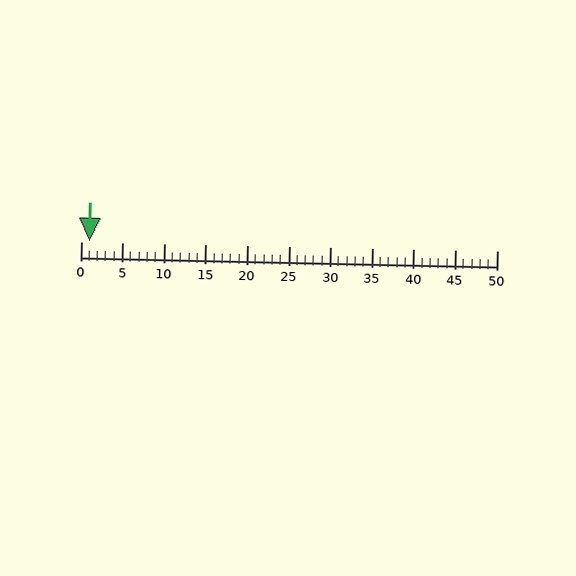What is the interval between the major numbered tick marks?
The major tick marks are spaced 5 units apart.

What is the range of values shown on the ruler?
The ruler shows values from 0 to 50.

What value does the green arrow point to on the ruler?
The green arrow points to approximately 1.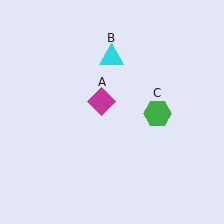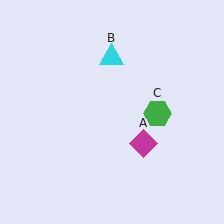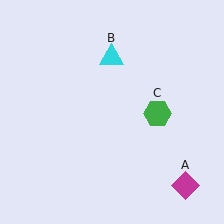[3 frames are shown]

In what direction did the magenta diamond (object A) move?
The magenta diamond (object A) moved down and to the right.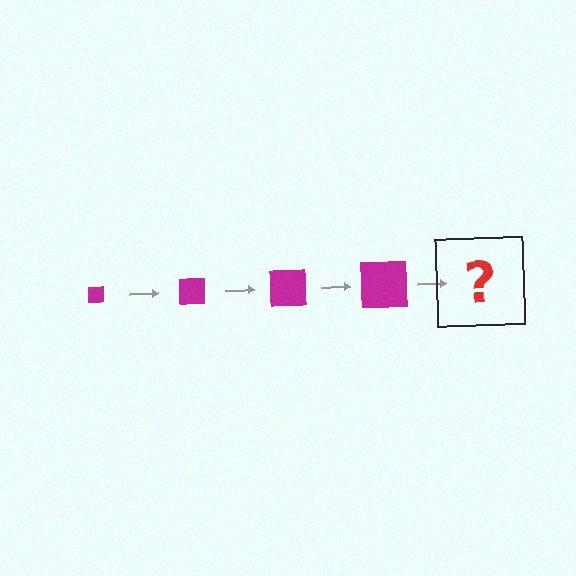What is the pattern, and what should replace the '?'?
The pattern is that the square gets progressively larger each step. The '?' should be a magenta square, larger than the previous one.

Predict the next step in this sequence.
The next step is a magenta square, larger than the previous one.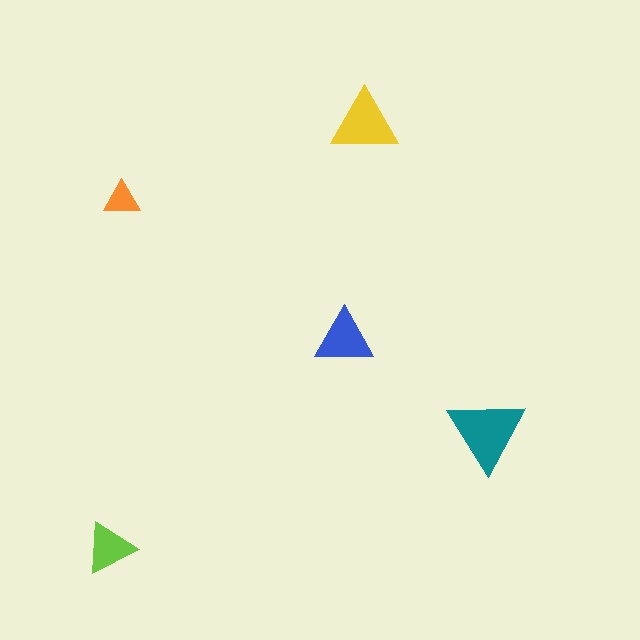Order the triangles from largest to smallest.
the teal one, the yellow one, the blue one, the lime one, the orange one.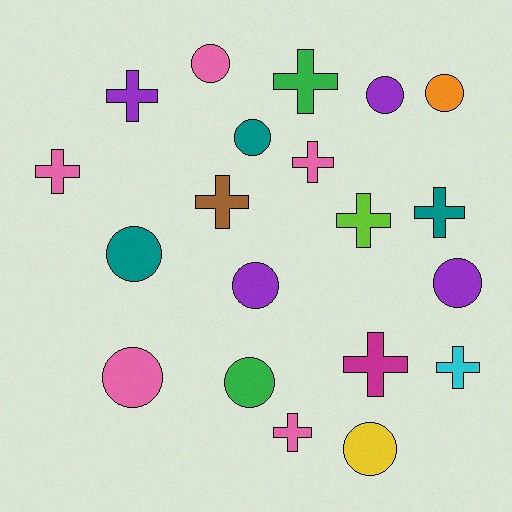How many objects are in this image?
There are 20 objects.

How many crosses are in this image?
There are 10 crosses.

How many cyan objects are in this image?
There is 1 cyan object.